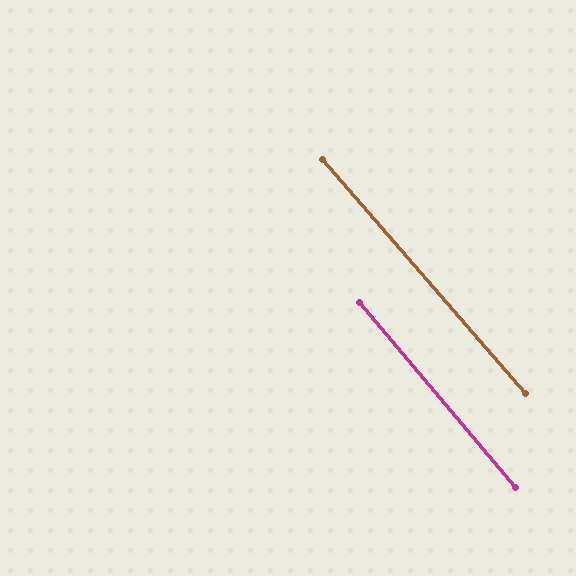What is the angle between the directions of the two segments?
Approximately 0 degrees.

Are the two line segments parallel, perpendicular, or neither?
Parallel — their directions differ by only 0.5°.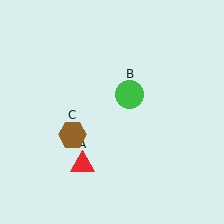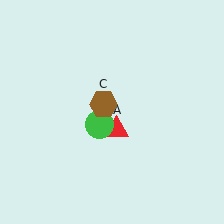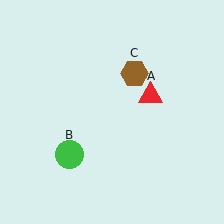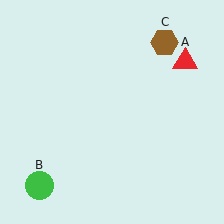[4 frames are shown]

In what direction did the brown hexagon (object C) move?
The brown hexagon (object C) moved up and to the right.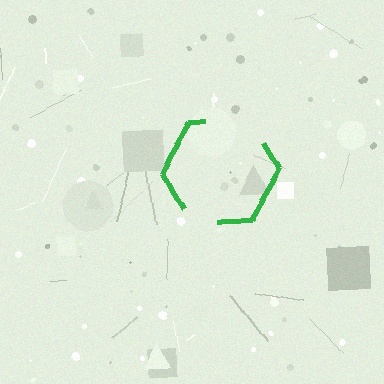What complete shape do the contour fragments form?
The contour fragments form a hexagon.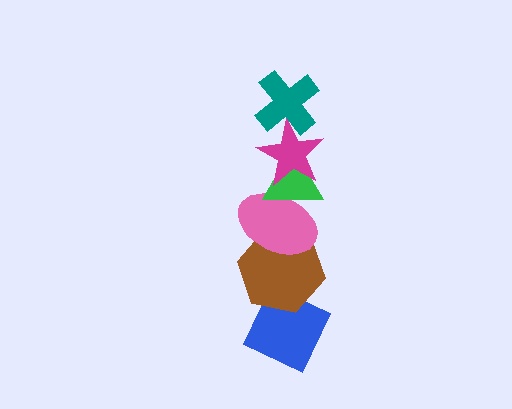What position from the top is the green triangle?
The green triangle is 3rd from the top.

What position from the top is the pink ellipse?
The pink ellipse is 4th from the top.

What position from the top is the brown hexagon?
The brown hexagon is 5th from the top.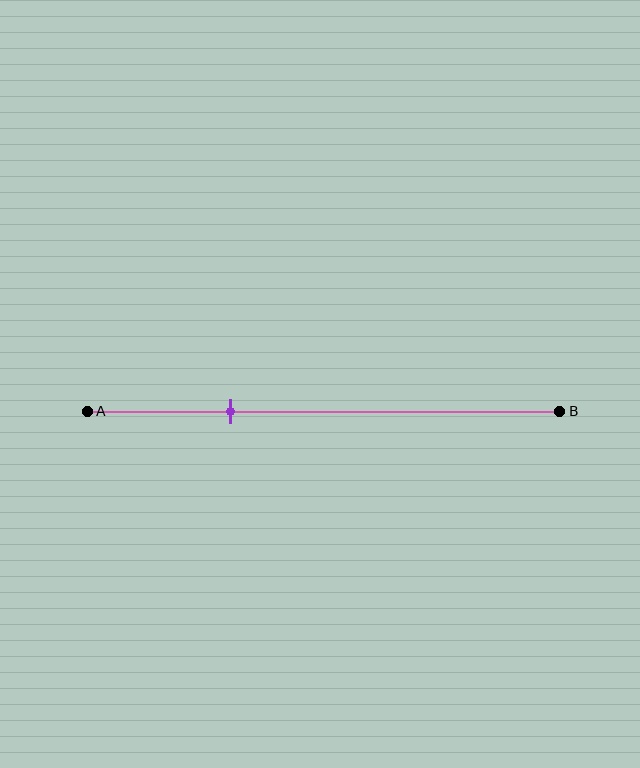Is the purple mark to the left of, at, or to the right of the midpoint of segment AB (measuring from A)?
The purple mark is to the left of the midpoint of segment AB.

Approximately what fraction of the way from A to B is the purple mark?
The purple mark is approximately 30% of the way from A to B.